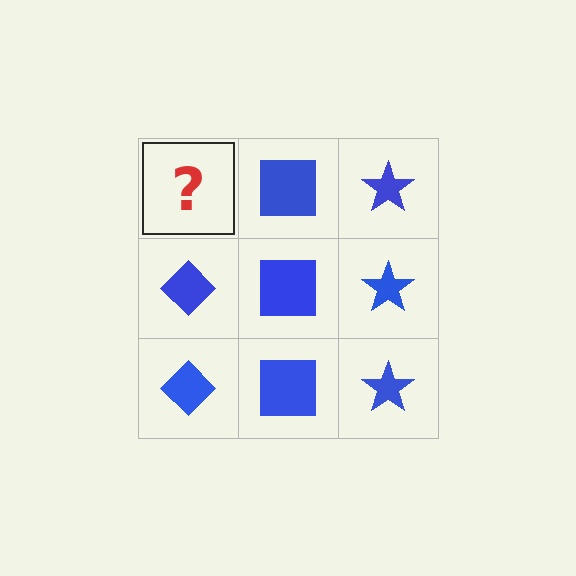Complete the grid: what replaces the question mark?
The question mark should be replaced with a blue diamond.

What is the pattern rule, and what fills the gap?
The rule is that each column has a consistent shape. The gap should be filled with a blue diamond.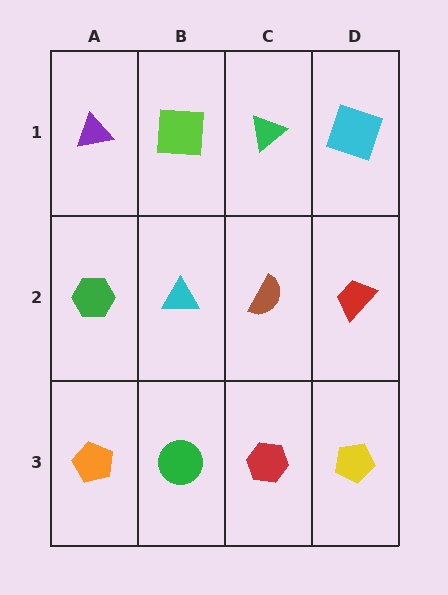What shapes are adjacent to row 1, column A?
A green hexagon (row 2, column A), a lime square (row 1, column B).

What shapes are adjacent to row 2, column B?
A lime square (row 1, column B), a green circle (row 3, column B), a green hexagon (row 2, column A), a brown semicircle (row 2, column C).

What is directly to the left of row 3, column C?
A green circle.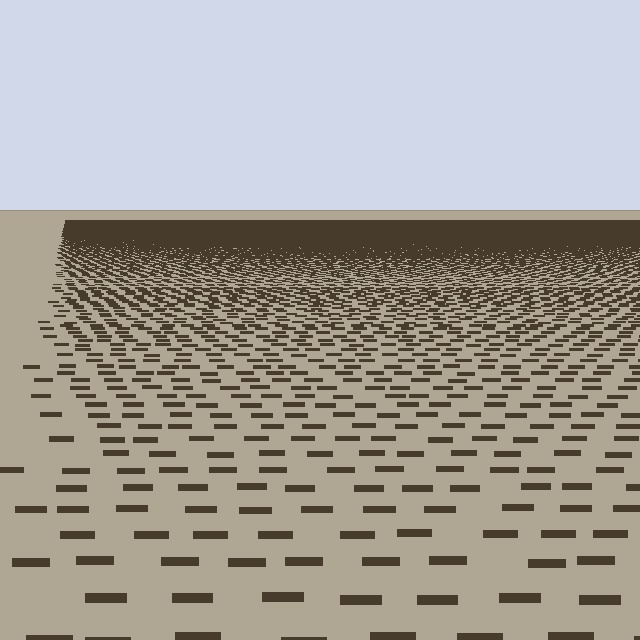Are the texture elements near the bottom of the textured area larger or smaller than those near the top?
Larger. Near the bottom, elements are closer to the viewer and appear at a bigger on-screen size.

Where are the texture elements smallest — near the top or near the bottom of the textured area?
Near the top.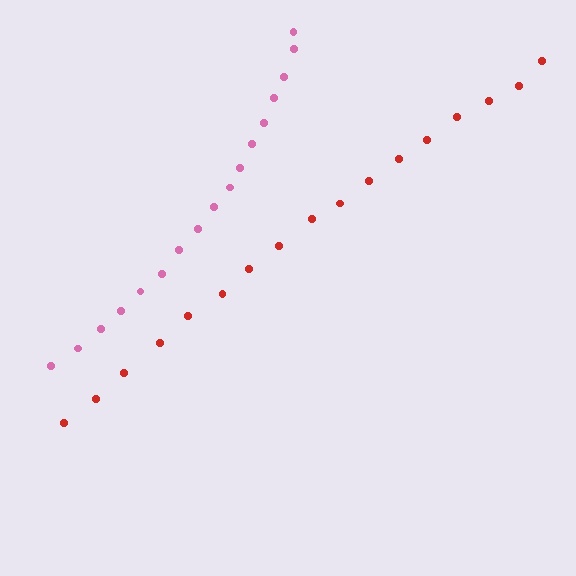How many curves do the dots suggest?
There are 2 distinct paths.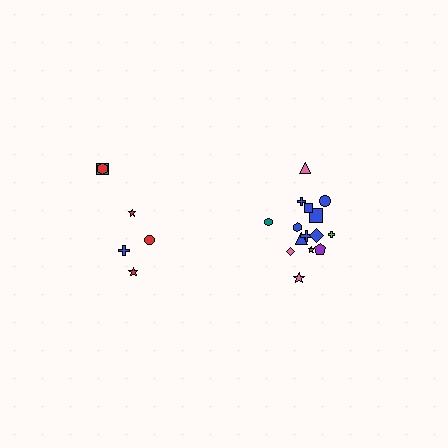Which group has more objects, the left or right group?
The right group.